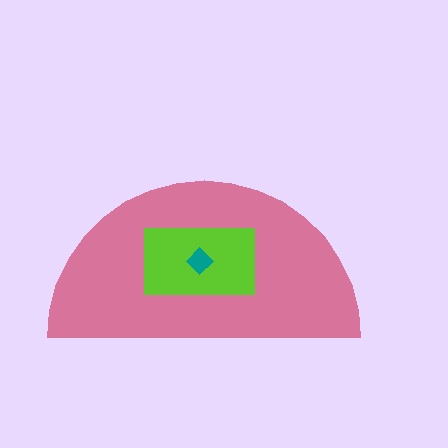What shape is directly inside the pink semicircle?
The lime rectangle.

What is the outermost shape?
The pink semicircle.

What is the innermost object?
The teal diamond.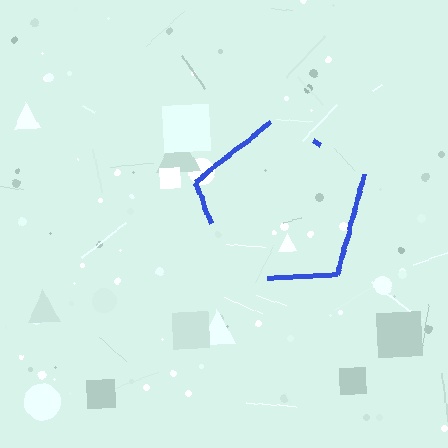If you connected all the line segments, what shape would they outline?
They would outline a pentagon.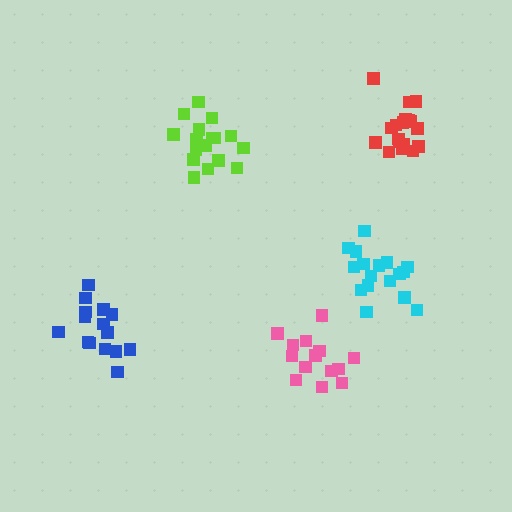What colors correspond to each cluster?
The clusters are colored: cyan, blue, pink, lime, red.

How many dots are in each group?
Group 1: 17 dots, Group 2: 15 dots, Group 3: 14 dots, Group 4: 17 dots, Group 5: 18 dots (81 total).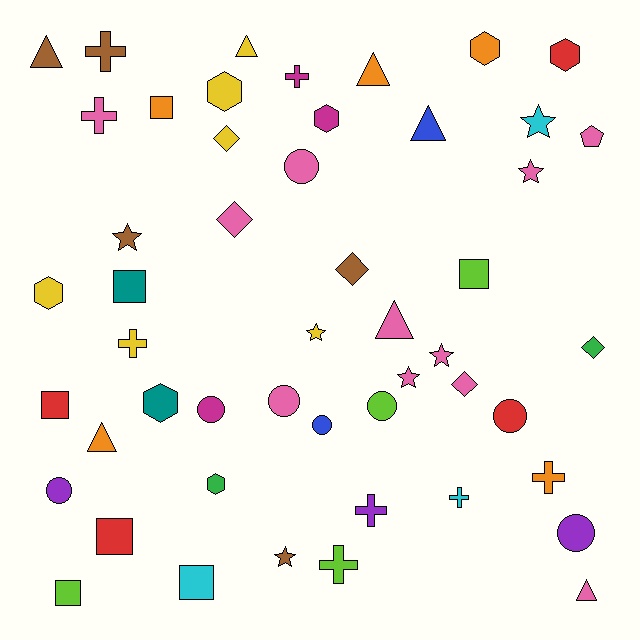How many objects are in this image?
There are 50 objects.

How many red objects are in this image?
There are 4 red objects.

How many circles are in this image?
There are 8 circles.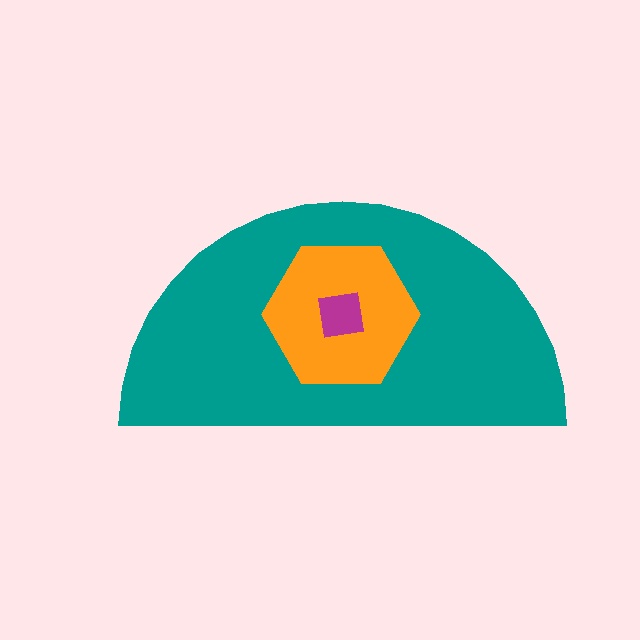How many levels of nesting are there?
3.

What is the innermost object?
The magenta square.